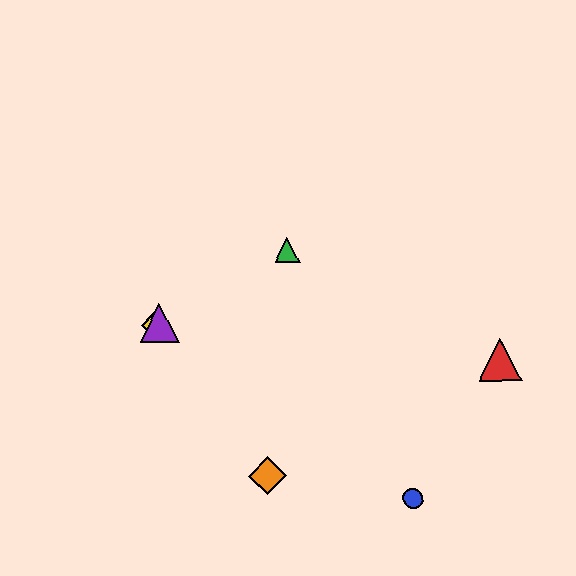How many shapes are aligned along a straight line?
3 shapes (the green triangle, the yellow diamond, the purple triangle) are aligned along a straight line.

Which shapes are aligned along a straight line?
The green triangle, the yellow diamond, the purple triangle are aligned along a straight line.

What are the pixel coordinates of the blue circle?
The blue circle is at (413, 499).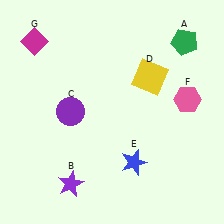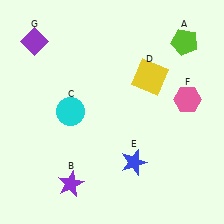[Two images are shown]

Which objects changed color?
A changed from green to lime. C changed from purple to cyan. G changed from magenta to purple.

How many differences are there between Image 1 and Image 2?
There are 3 differences between the two images.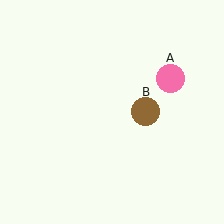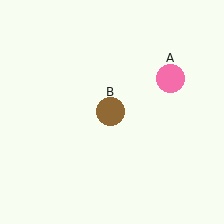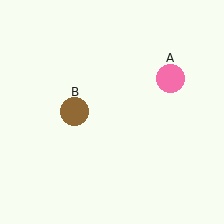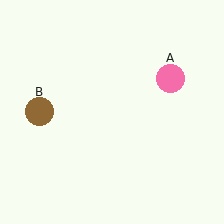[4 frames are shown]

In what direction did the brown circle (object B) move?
The brown circle (object B) moved left.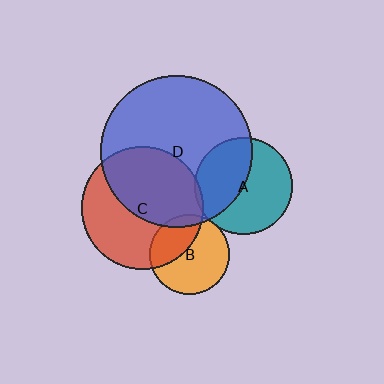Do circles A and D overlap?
Yes.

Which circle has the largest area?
Circle D (blue).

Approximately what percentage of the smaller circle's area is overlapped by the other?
Approximately 45%.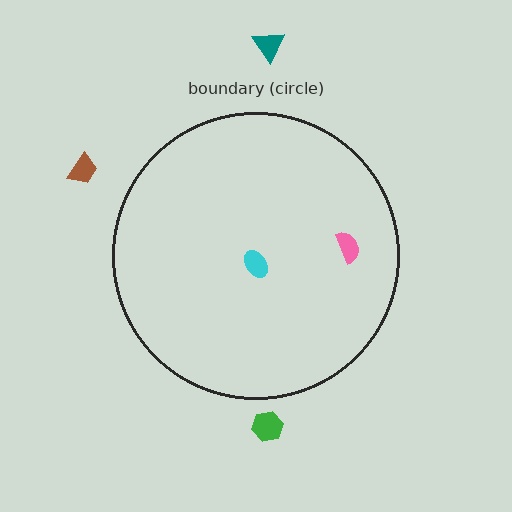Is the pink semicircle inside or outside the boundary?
Inside.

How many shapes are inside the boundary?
2 inside, 3 outside.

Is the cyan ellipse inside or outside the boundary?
Inside.